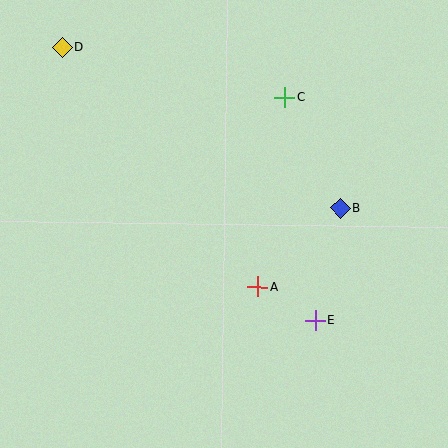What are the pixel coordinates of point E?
Point E is at (315, 321).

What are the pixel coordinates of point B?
Point B is at (341, 208).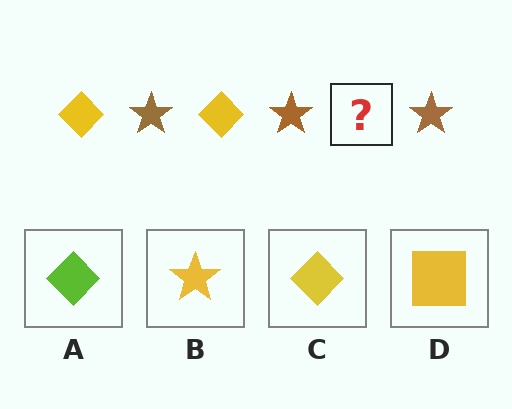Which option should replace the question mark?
Option C.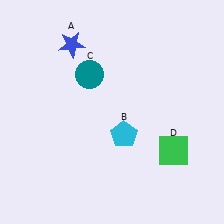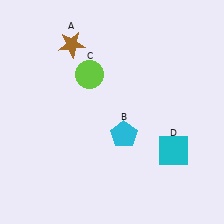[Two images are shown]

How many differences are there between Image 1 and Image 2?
There are 3 differences between the two images.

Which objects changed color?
A changed from blue to brown. C changed from teal to lime. D changed from green to cyan.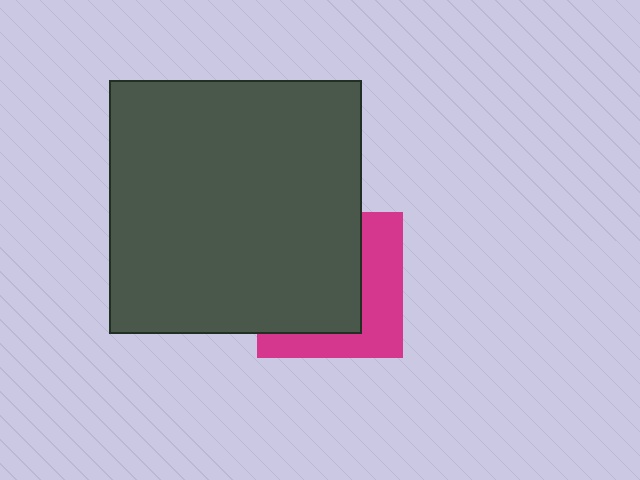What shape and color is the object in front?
The object in front is a dark gray square.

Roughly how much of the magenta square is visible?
A small part of it is visible (roughly 40%).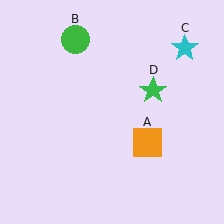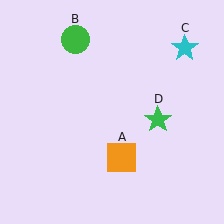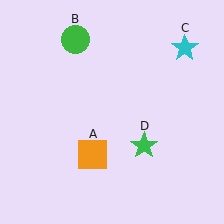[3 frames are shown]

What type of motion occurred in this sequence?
The orange square (object A), green star (object D) rotated clockwise around the center of the scene.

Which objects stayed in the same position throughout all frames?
Green circle (object B) and cyan star (object C) remained stationary.